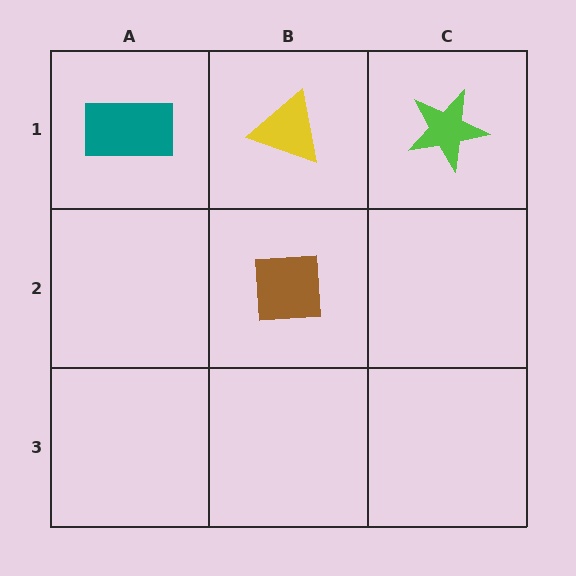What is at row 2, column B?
A brown square.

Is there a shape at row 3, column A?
No, that cell is empty.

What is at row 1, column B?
A yellow triangle.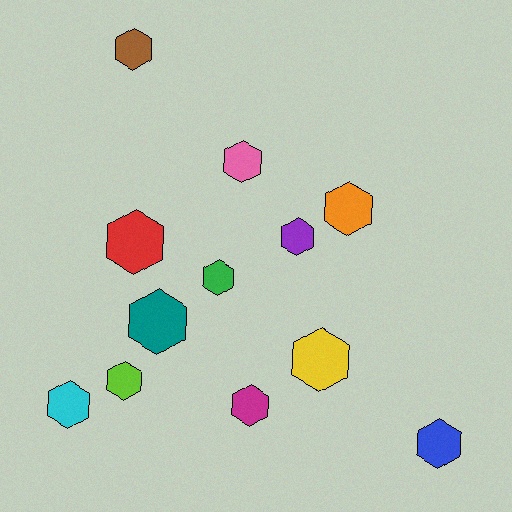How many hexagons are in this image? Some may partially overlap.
There are 12 hexagons.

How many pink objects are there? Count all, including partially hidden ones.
There is 1 pink object.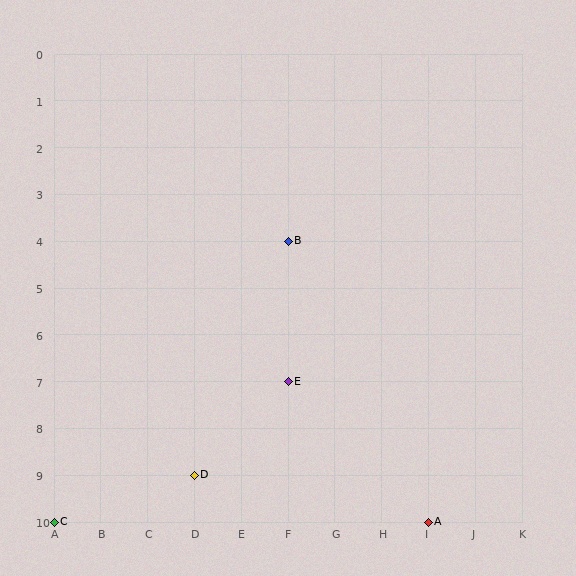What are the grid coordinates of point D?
Point D is at grid coordinates (D, 9).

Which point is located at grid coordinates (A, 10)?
Point C is at (A, 10).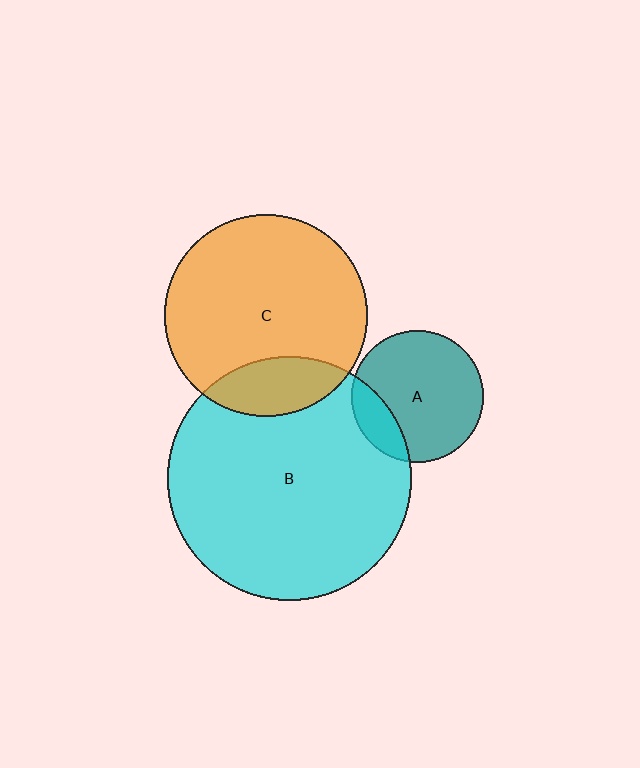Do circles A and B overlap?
Yes.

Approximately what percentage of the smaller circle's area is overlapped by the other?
Approximately 20%.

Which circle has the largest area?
Circle B (cyan).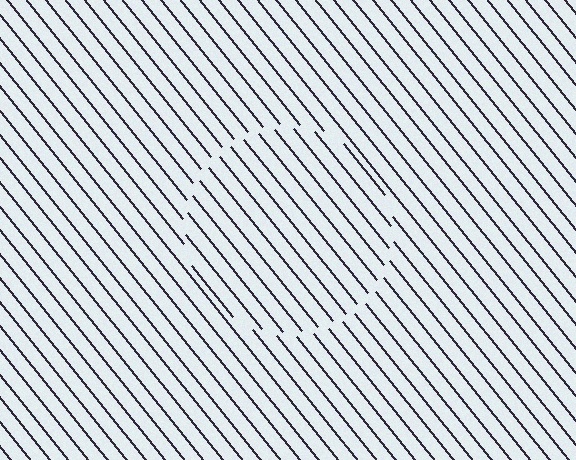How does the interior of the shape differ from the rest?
The interior of the shape contains the same grating, shifted by half a period — the contour is defined by the phase discontinuity where line-ends from the inner and outer gratings abut.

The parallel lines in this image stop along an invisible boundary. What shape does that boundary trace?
An illusory circle. The interior of the shape contains the same grating, shifted by half a period — the contour is defined by the phase discontinuity where line-ends from the inner and outer gratings abut.